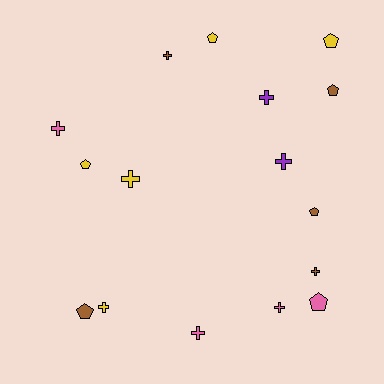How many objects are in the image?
There are 16 objects.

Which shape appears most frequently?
Cross, with 9 objects.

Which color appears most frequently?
Brown, with 5 objects.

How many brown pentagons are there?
There are 3 brown pentagons.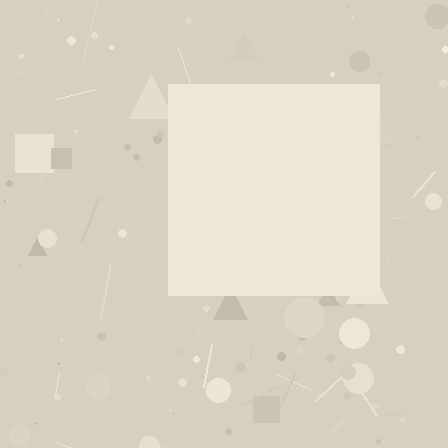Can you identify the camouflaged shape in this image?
The camouflaged shape is a square.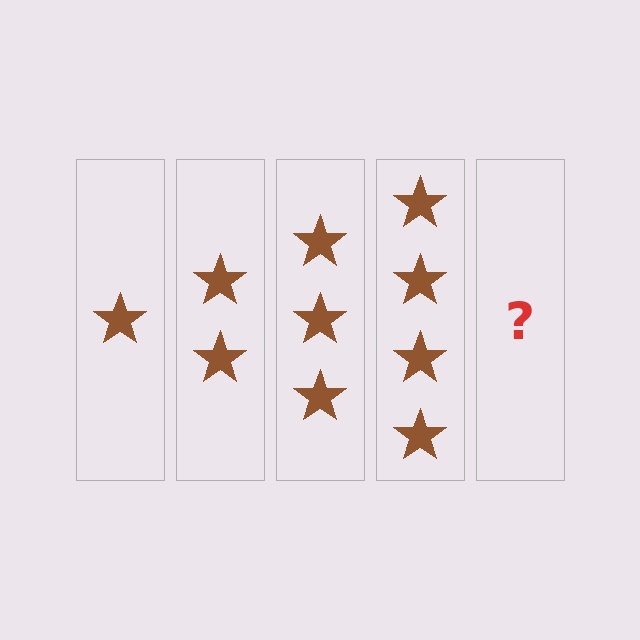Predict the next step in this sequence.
The next step is 5 stars.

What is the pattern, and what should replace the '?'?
The pattern is that each step adds one more star. The '?' should be 5 stars.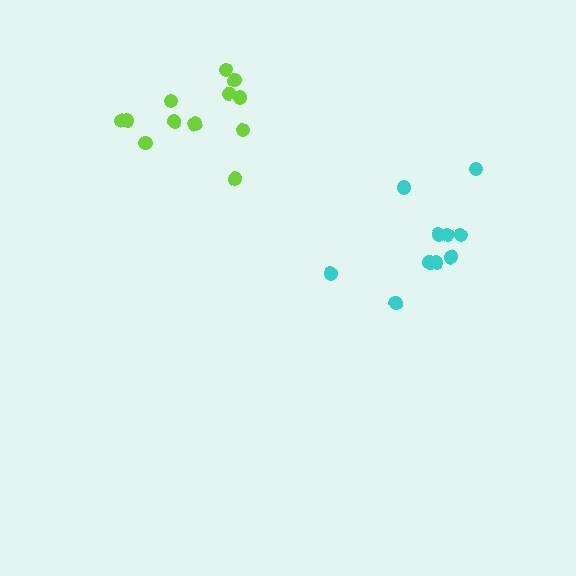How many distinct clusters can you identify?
There are 2 distinct clusters.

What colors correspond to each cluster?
The clusters are colored: lime, cyan.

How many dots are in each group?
Group 1: 12 dots, Group 2: 10 dots (22 total).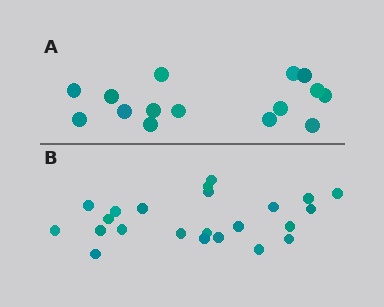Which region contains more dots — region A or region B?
Region B (the bottom region) has more dots.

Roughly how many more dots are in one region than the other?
Region B has roughly 8 or so more dots than region A.